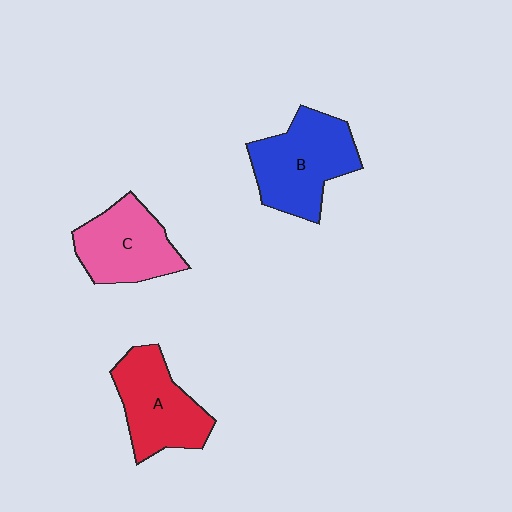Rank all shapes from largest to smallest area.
From largest to smallest: B (blue), A (red), C (pink).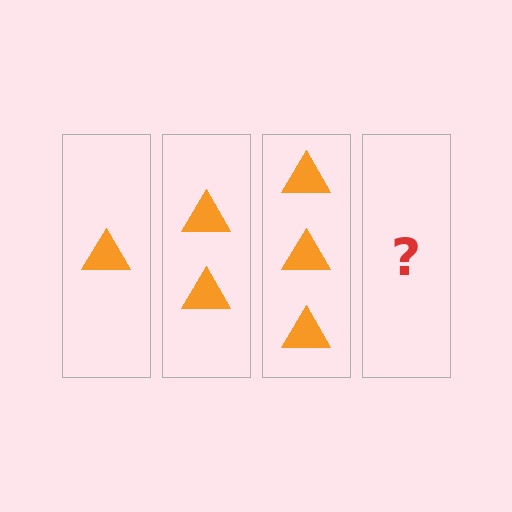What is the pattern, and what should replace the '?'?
The pattern is that each step adds one more triangle. The '?' should be 4 triangles.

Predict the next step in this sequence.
The next step is 4 triangles.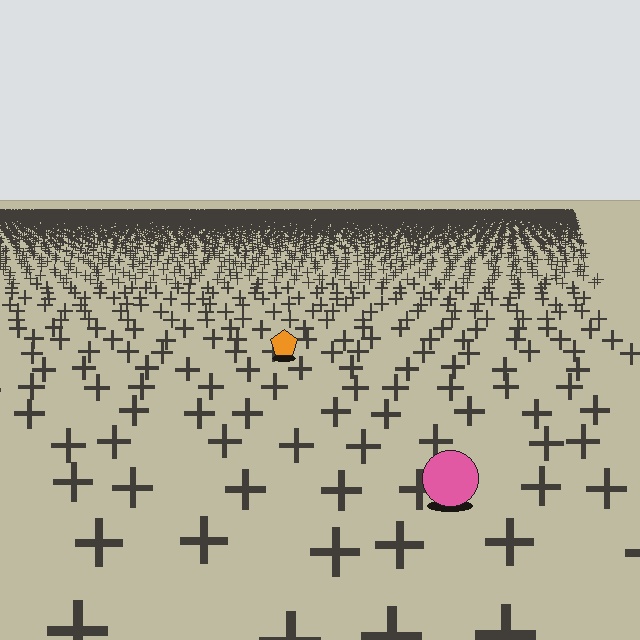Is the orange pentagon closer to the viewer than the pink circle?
No. The pink circle is closer — you can tell from the texture gradient: the ground texture is coarser near it.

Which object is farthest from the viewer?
The orange pentagon is farthest from the viewer. It appears smaller and the ground texture around it is denser.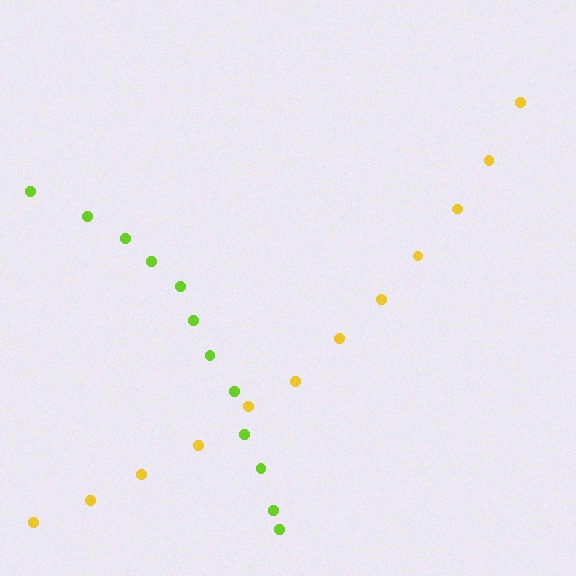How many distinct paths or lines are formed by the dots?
There are 2 distinct paths.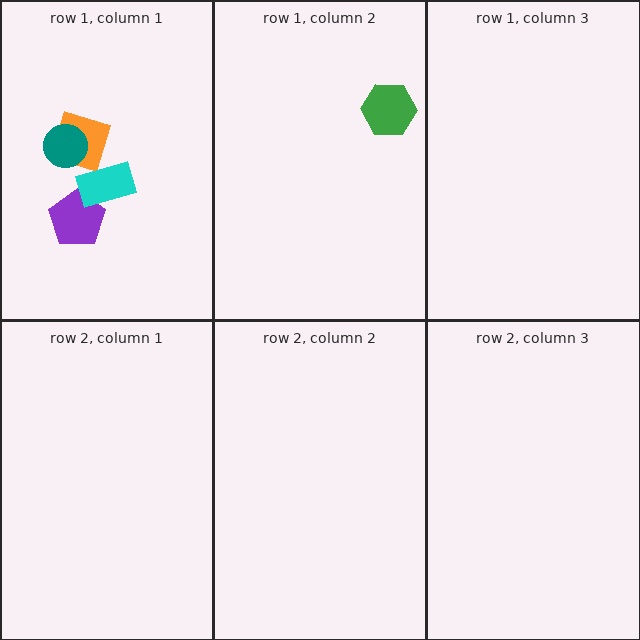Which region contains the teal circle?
The row 1, column 1 region.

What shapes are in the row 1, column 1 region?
The purple pentagon, the orange square, the cyan rectangle, the teal circle.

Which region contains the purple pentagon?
The row 1, column 1 region.